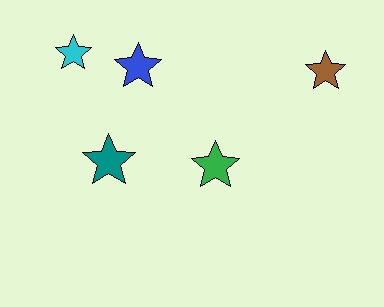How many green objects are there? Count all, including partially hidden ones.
There is 1 green object.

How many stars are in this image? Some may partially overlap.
There are 5 stars.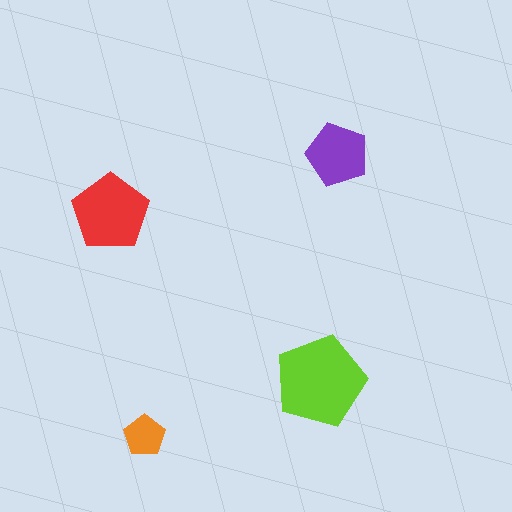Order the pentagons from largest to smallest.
the lime one, the red one, the purple one, the orange one.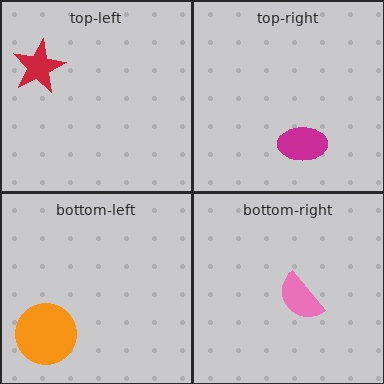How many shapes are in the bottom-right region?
1.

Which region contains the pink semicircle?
The bottom-right region.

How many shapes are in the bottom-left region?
1.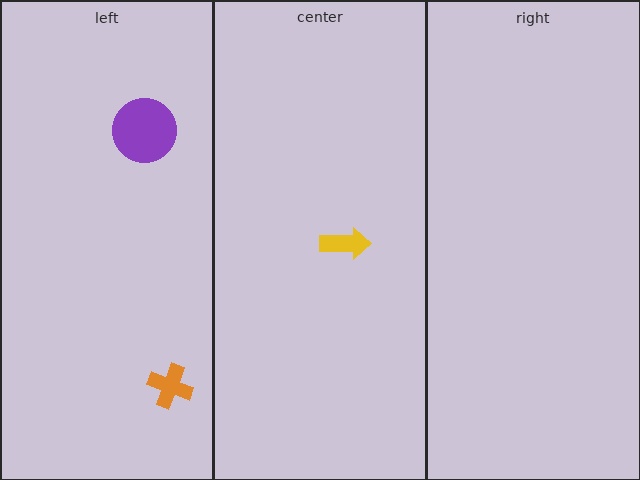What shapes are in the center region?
The yellow arrow.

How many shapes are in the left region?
2.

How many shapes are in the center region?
1.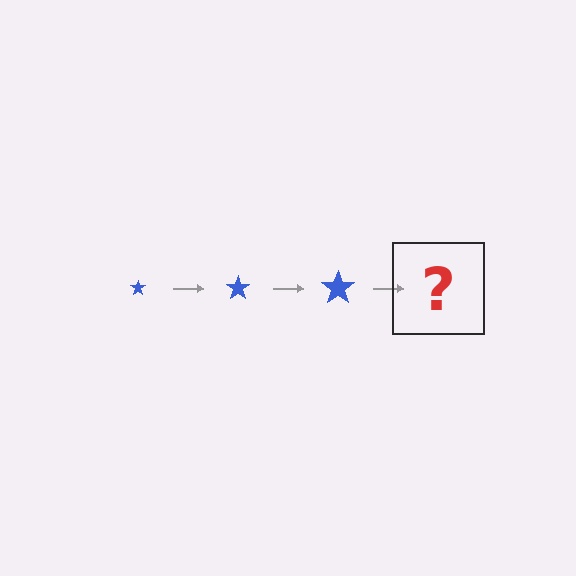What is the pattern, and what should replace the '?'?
The pattern is that the star gets progressively larger each step. The '?' should be a blue star, larger than the previous one.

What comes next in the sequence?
The next element should be a blue star, larger than the previous one.